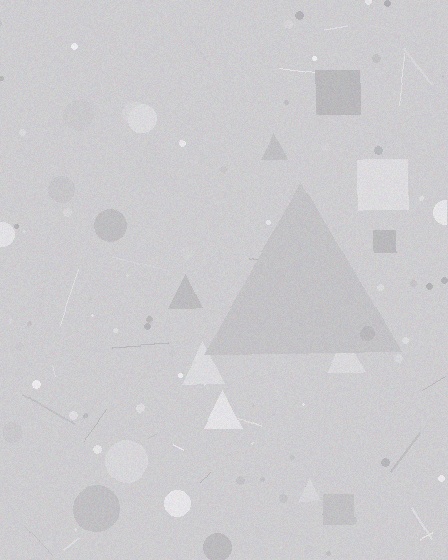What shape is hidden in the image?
A triangle is hidden in the image.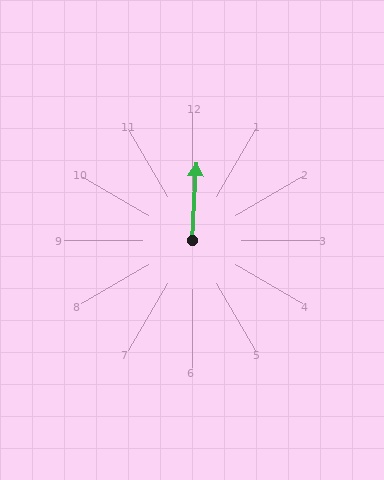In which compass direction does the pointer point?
North.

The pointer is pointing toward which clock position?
Roughly 12 o'clock.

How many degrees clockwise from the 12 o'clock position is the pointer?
Approximately 3 degrees.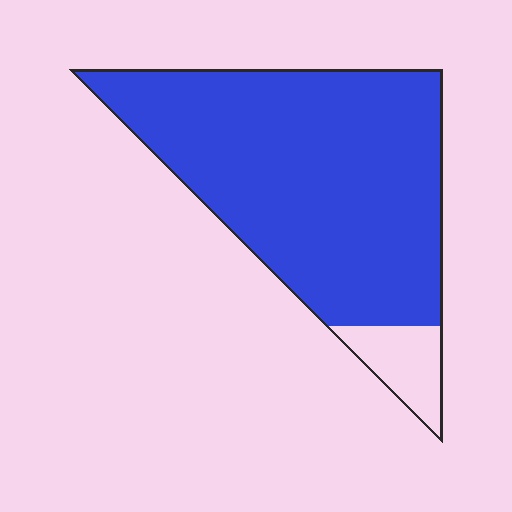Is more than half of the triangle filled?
Yes.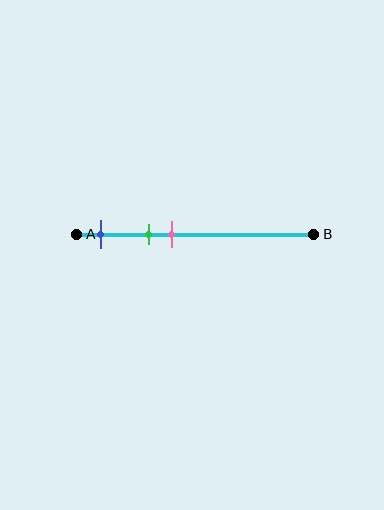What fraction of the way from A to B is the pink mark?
The pink mark is approximately 40% (0.4) of the way from A to B.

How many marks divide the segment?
There are 3 marks dividing the segment.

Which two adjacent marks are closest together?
The green and pink marks are the closest adjacent pair.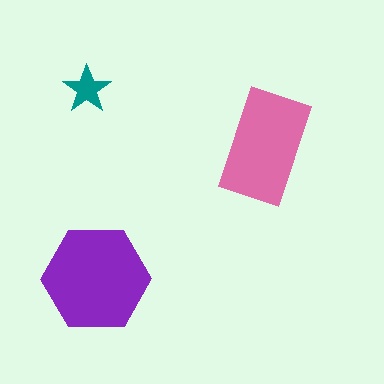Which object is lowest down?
The purple hexagon is bottommost.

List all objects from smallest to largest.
The teal star, the pink rectangle, the purple hexagon.